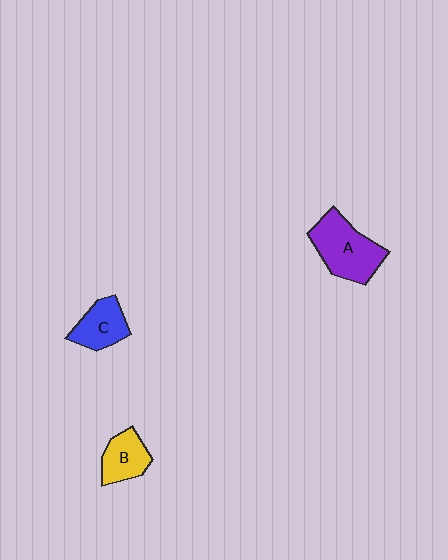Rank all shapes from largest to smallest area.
From largest to smallest: A (purple), C (blue), B (yellow).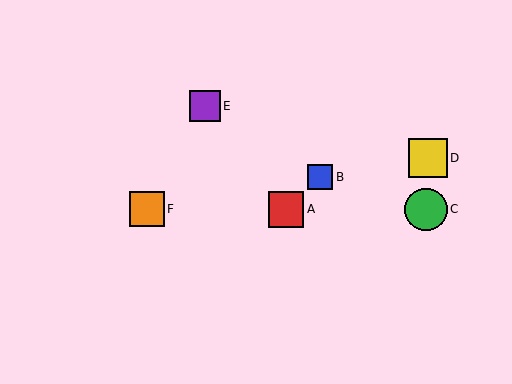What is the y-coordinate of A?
Object A is at y≈209.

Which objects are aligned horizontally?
Objects A, C, F are aligned horizontally.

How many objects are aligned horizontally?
3 objects (A, C, F) are aligned horizontally.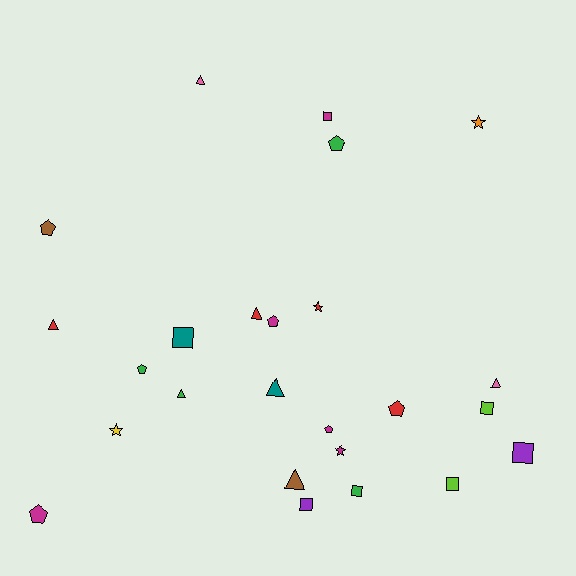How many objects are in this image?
There are 25 objects.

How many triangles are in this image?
There are 7 triangles.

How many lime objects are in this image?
There are 2 lime objects.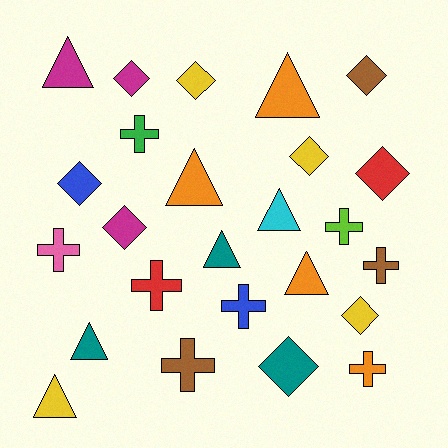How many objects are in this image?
There are 25 objects.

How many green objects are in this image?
There is 1 green object.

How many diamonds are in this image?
There are 9 diamonds.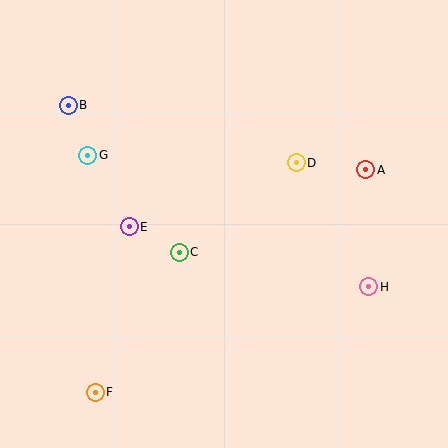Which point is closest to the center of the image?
Point C at (179, 252) is closest to the center.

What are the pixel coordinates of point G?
Point G is at (88, 156).